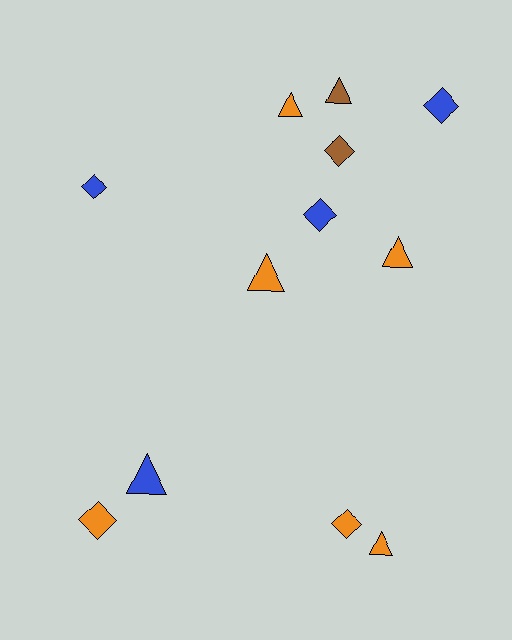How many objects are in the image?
There are 12 objects.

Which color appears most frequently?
Orange, with 6 objects.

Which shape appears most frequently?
Diamond, with 6 objects.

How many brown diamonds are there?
There is 1 brown diamond.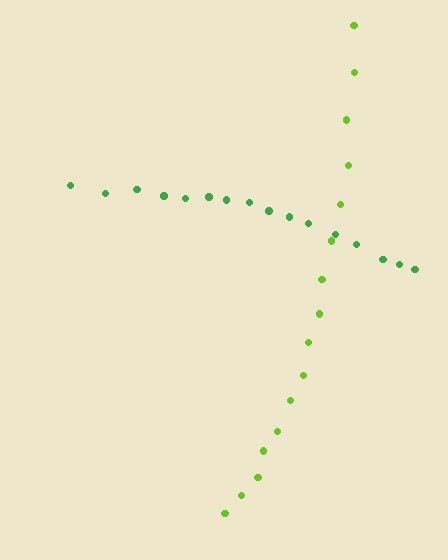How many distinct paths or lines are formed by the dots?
There are 2 distinct paths.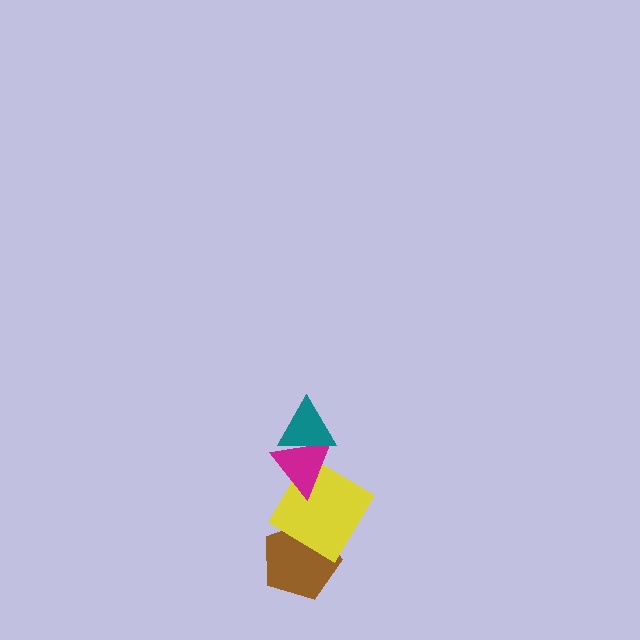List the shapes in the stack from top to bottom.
From top to bottom: the teal triangle, the magenta triangle, the yellow diamond, the brown pentagon.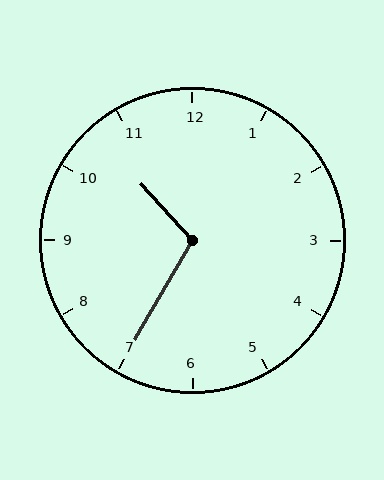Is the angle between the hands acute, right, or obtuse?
It is obtuse.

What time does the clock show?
10:35.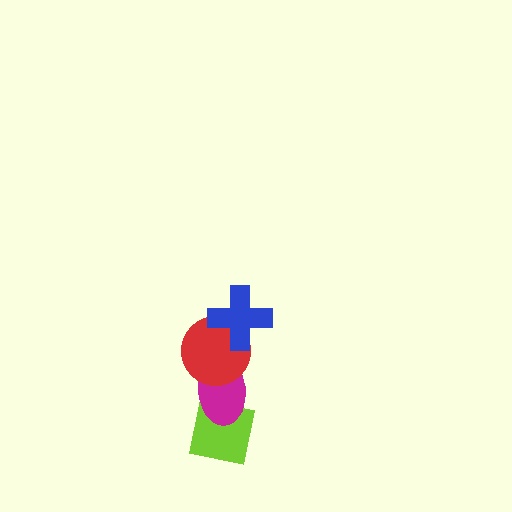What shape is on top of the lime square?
The magenta ellipse is on top of the lime square.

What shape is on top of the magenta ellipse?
The red circle is on top of the magenta ellipse.